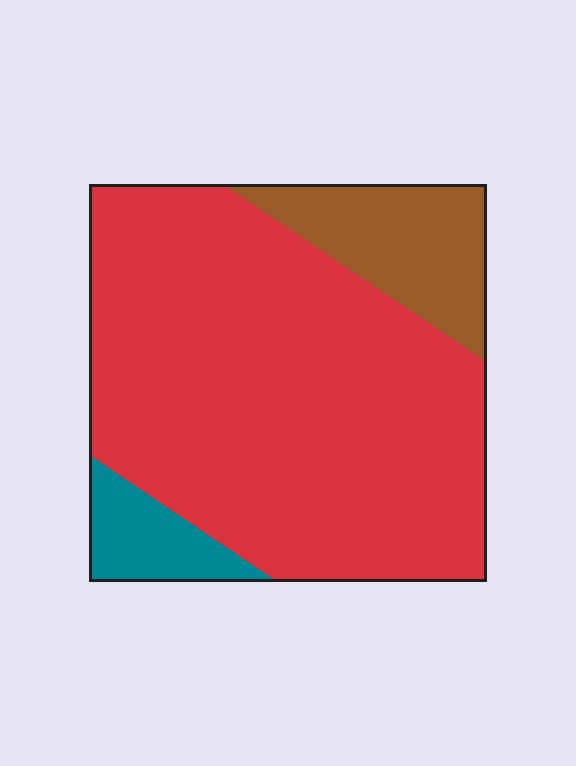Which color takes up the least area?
Teal, at roughly 10%.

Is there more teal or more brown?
Brown.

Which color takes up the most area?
Red, at roughly 80%.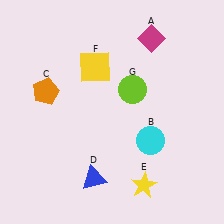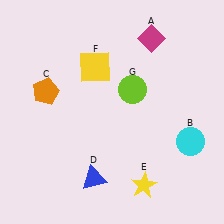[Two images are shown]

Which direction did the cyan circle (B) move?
The cyan circle (B) moved right.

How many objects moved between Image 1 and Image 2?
1 object moved between the two images.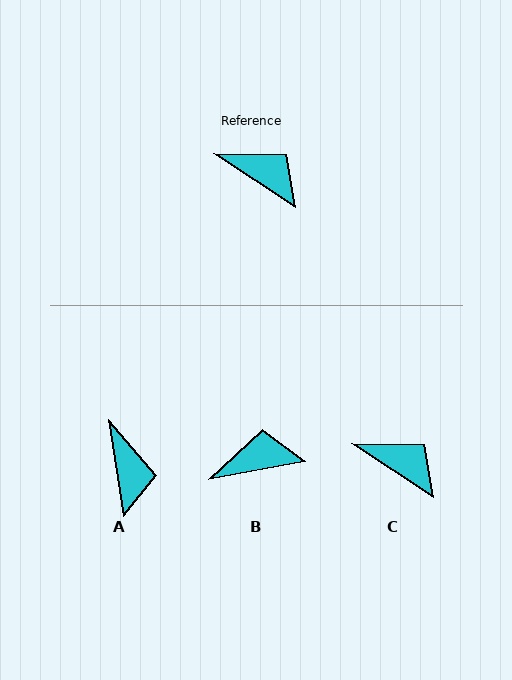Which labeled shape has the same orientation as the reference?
C.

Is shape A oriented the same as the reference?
No, it is off by about 48 degrees.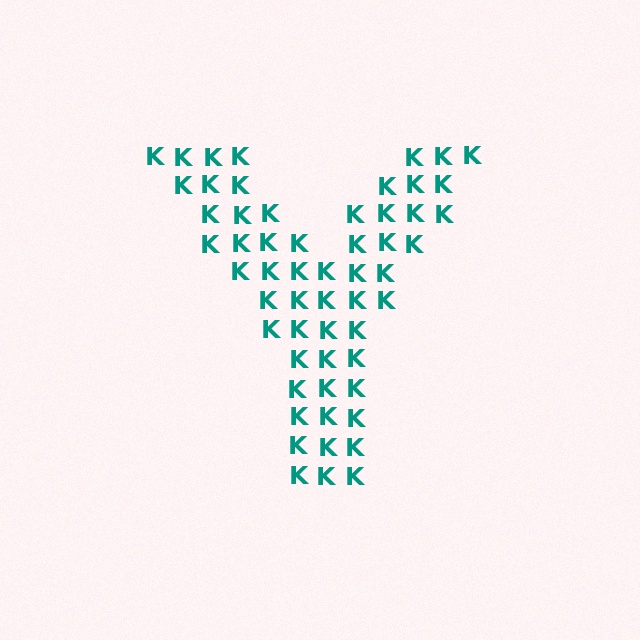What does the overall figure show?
The overall figure shows the letter Y.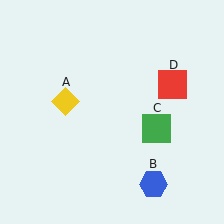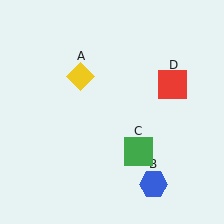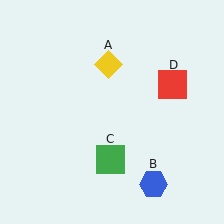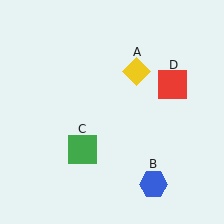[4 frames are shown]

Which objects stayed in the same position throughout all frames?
Blue hexagon (object B) and red square (object D) remained stationary.